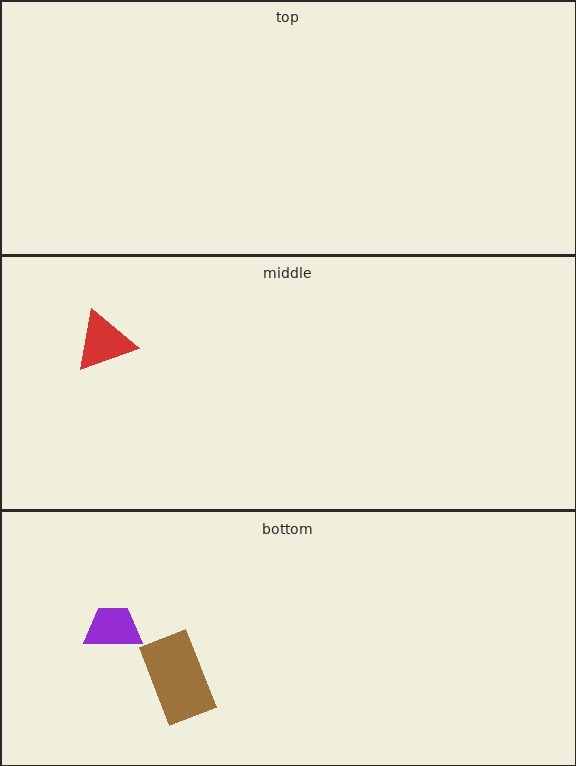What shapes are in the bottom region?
The brown rectangle, the purple trapezoid.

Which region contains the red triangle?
The middle region.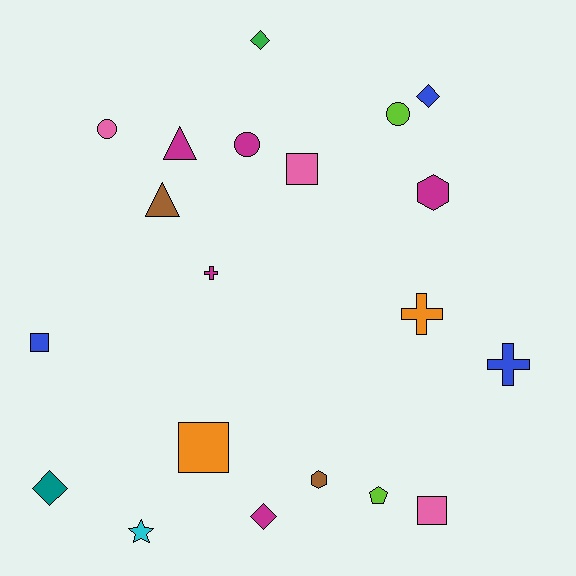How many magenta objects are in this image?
There are 5 magenta objects.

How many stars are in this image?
There is 1 star.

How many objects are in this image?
There are 20 objects.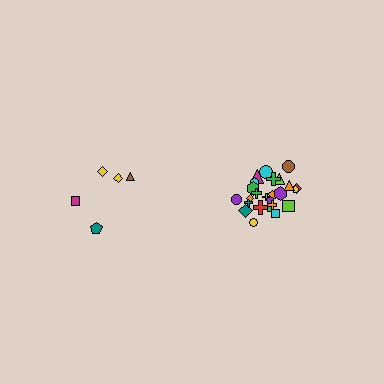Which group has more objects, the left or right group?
The right group.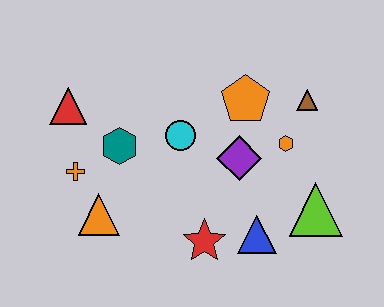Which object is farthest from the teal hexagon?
The lime triangle is farthest from the teal hexagon.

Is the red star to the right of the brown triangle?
No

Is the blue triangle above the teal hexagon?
No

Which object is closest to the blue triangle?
The red star is closest to the blue triangle.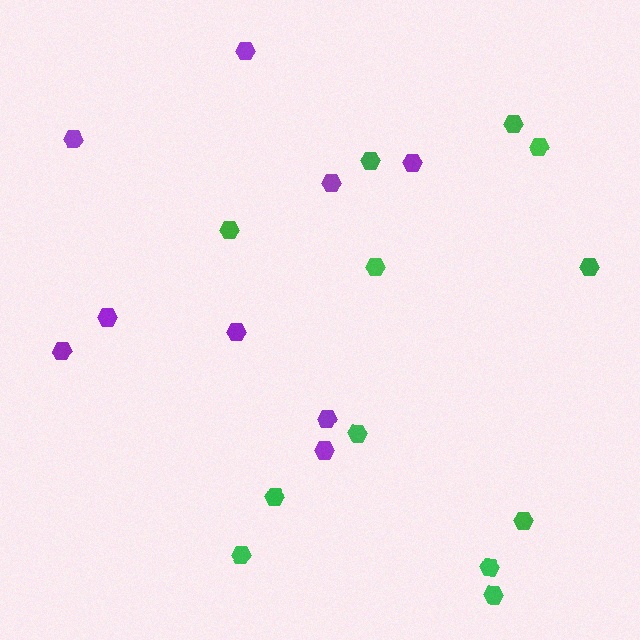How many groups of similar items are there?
There are 2 groups: one group of green hexagons (12) and one group of purple hexagons (9).